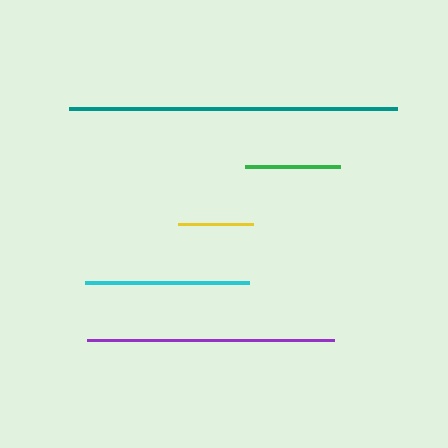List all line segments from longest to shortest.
From longest to shortest: teal, purple, cyan, green, yellow.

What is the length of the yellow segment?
The yellow segment is approximately 75 pixels long.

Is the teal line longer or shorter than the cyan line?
The teal line is longer than the cyan line.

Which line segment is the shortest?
The yellow line is the shortest at approximately 75 pixels.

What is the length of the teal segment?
The teal segment is approximately 328 pixels long.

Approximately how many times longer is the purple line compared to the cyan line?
The purple line is approximately 1.5 times the length of the cyan line.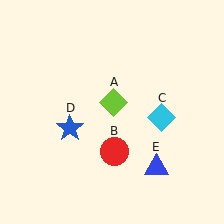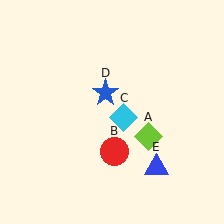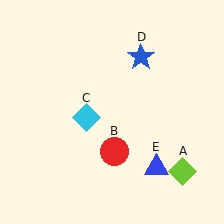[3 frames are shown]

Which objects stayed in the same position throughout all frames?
Red circle (object B) and blue triangle (object E) remained stationary.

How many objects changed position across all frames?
3 objects changed position: lime diamond (object A), cyan diamond (object C), blue star (object D).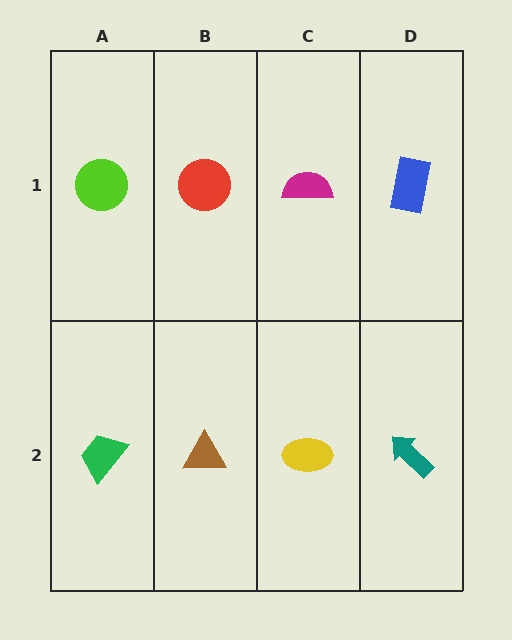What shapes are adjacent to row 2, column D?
A blue rectangle (row 1, column D), a yellow ellipse (row 2, column C).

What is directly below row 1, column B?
A brown triangle.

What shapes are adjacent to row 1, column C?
A yellow ellipse (row 2, column C), a red circle (row 1, column B), a blue rectangle (row 1, column D).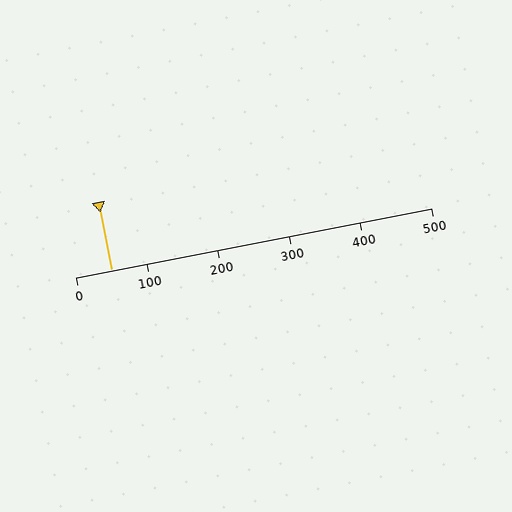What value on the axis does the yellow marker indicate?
The marker indicates approximately 50.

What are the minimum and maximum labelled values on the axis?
The axis runs from 0 to 500.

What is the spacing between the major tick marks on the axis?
The major ticks are spaced 100 apart.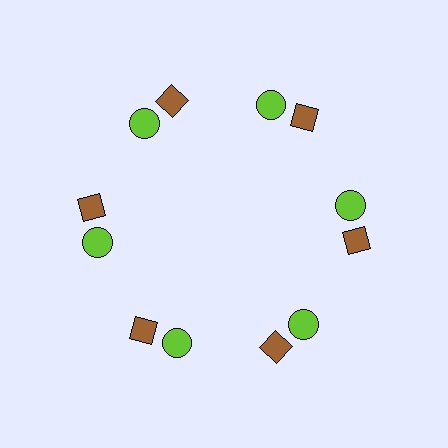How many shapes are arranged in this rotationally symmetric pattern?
There are 12 shapes, arranged in 6 groups of 2.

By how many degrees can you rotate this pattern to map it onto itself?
The pattern maps onto itself every 60 degrees of rotation.